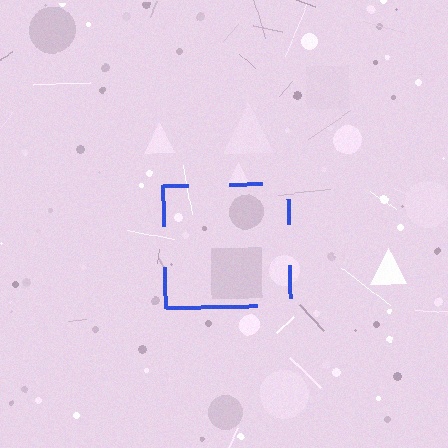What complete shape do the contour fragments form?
The contour fragments form a square.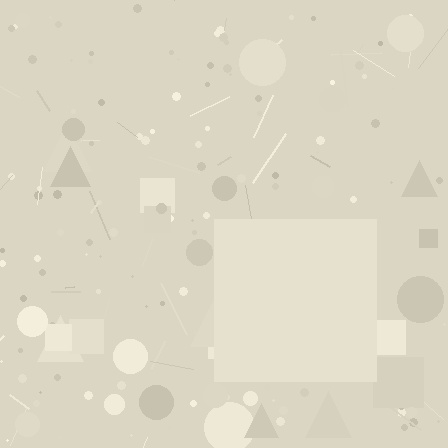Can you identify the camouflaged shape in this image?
The camouflaged shape is a square.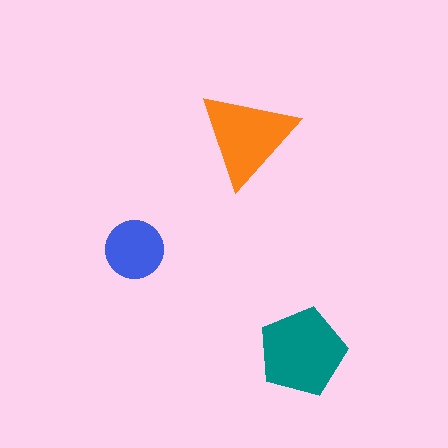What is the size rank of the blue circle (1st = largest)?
3rd.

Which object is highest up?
The orange triangle is topmost.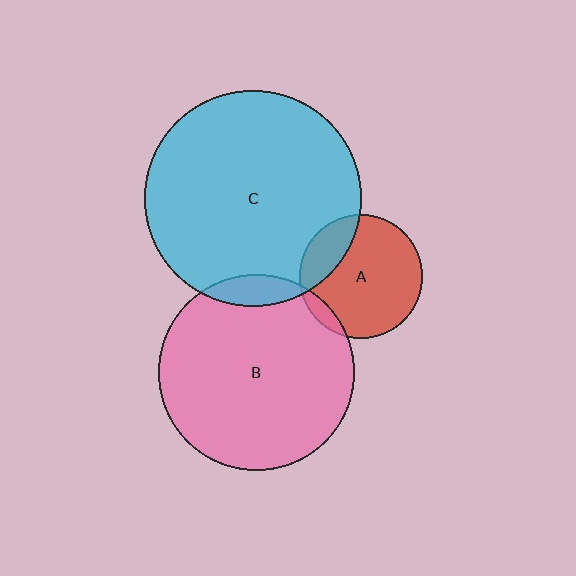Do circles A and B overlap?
Yes.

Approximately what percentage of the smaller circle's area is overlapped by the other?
Approximately 5%.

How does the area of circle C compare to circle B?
Approximately 1.2 times.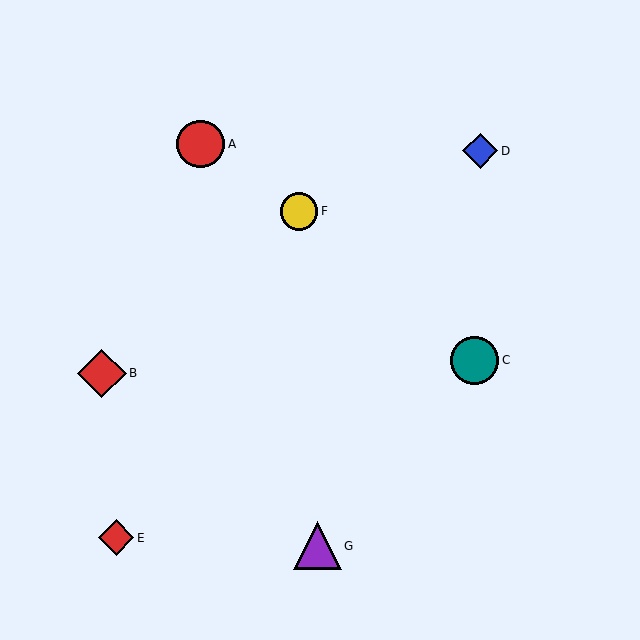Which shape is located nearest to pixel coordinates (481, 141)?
The blue diamond (labeled D) at (480, 151) is nearest to that location.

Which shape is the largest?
The red diamond (labeled B) is the largest.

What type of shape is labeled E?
Shape E is a red diamond.